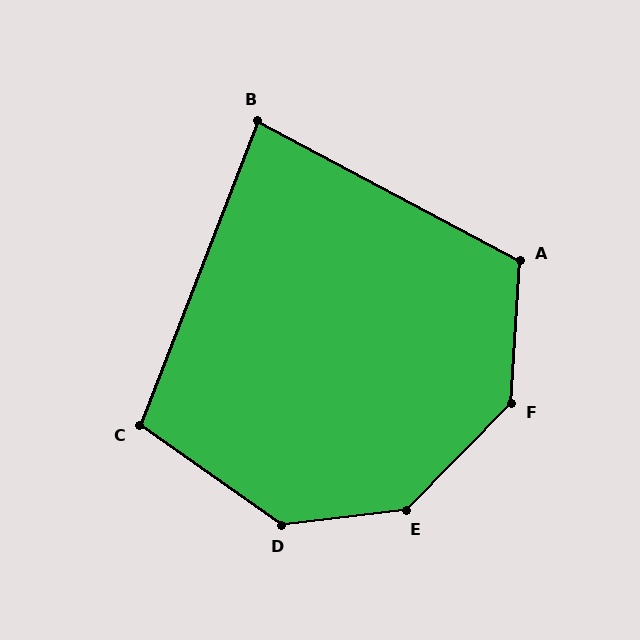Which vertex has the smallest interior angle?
B, at approximately 83 degrees.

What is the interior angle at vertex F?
Approximately 139 degrees (obtuse).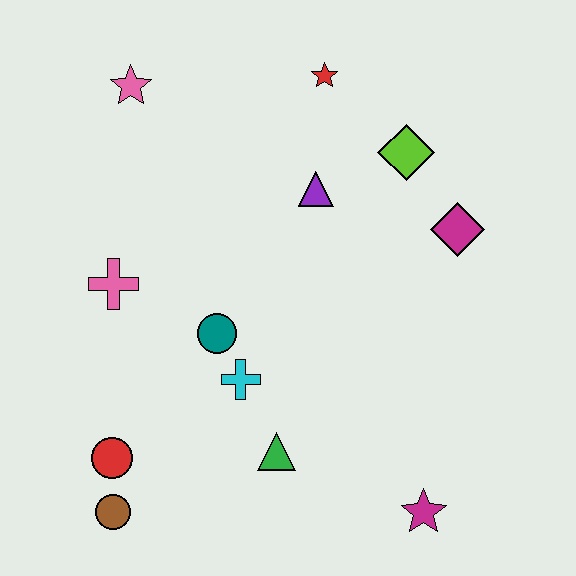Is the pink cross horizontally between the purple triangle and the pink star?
No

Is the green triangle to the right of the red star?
No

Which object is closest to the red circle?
The brown circle is closest to the red circle.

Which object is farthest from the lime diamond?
The brown circle is farthest from the lime diamond.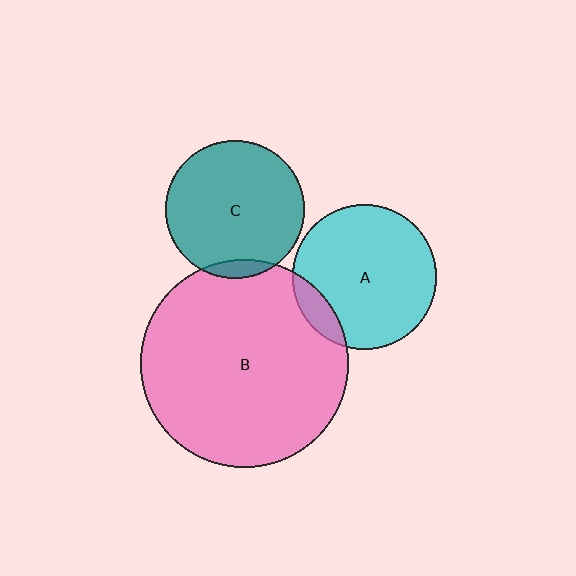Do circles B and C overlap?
Yes.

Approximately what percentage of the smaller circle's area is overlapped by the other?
Approximately 5%.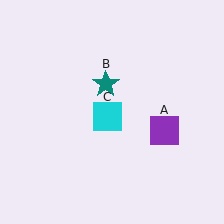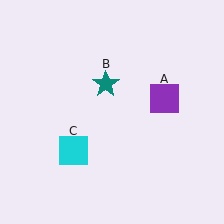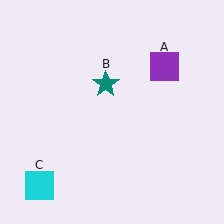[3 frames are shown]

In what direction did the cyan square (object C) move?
The cyan square (object C) moved down and to the left.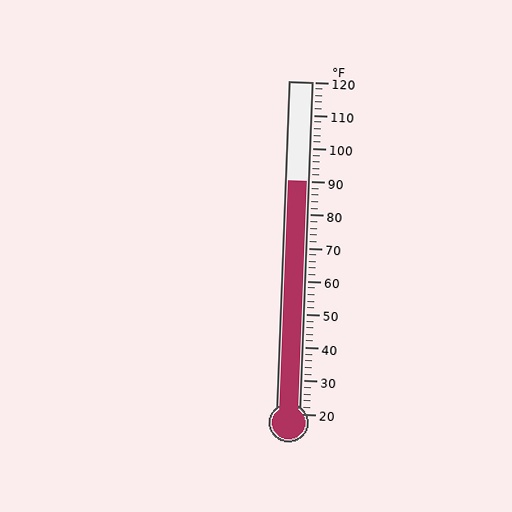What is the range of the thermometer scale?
The thermometer scale ranges from 20°F to 120°F.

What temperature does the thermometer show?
The thermometer shows approximately 90°F.